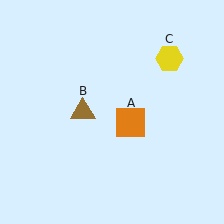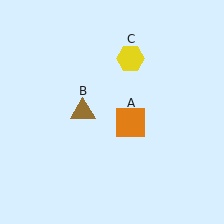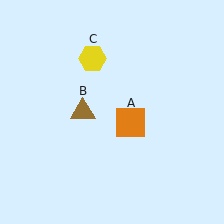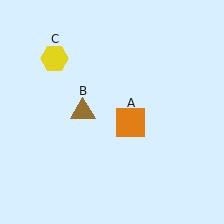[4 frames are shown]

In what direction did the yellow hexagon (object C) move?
The yellow hexagon (object C) moved left.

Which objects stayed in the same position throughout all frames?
Orange square (object A) and brown triangle (object B) remained stationary.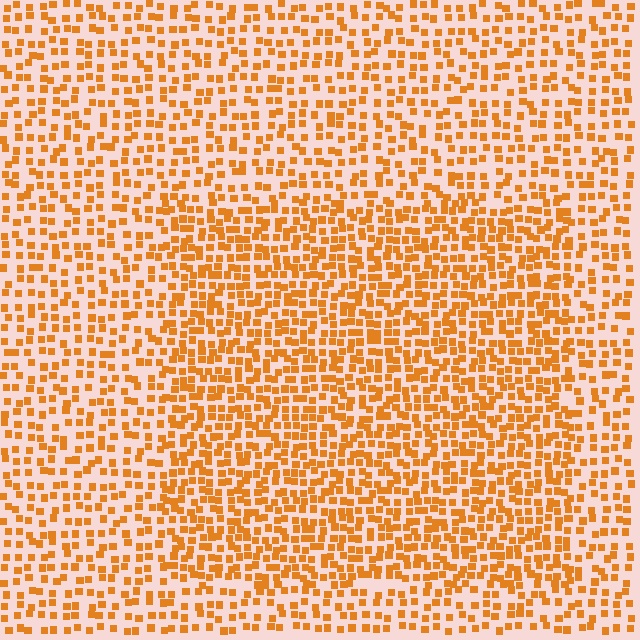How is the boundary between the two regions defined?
The boundary is defined by a change in element density (approximately 1.6x ratio). All elements are the same color, size, and shape.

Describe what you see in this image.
The image contains small orange elements arranged at two different densities. A rectangle-shaped region is visible where the elements are more densely packed than the surrounding area.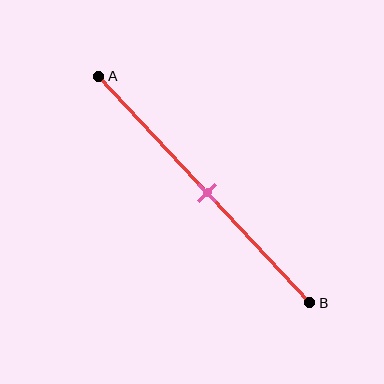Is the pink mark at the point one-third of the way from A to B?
No, the mark is at about 50% from A, not at the 33% one-third point.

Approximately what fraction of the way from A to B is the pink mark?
The pink mark is approximately 50% of the way from A to B.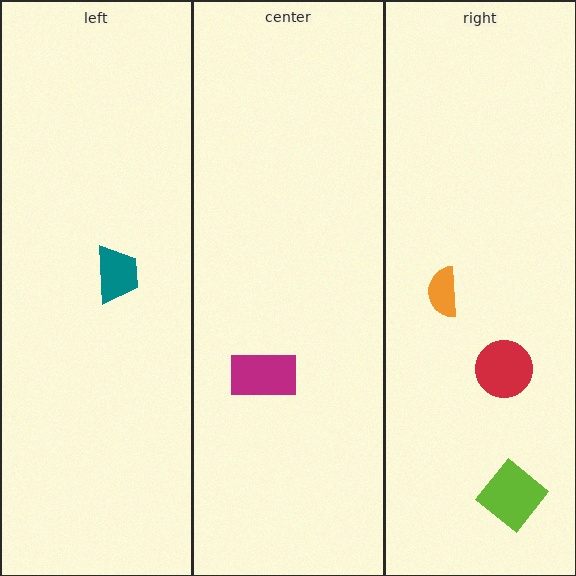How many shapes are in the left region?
1.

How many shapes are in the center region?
1.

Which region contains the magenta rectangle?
The center region.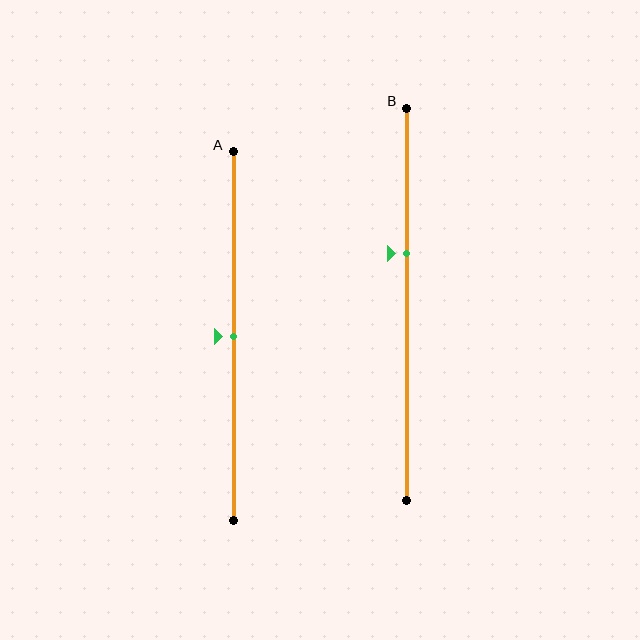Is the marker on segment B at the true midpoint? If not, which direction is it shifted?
No, the marker on segment B is shifted upward by about 13% of the segment length.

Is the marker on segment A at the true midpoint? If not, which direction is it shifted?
Yes, the marker on segment A is at the true midpoint.